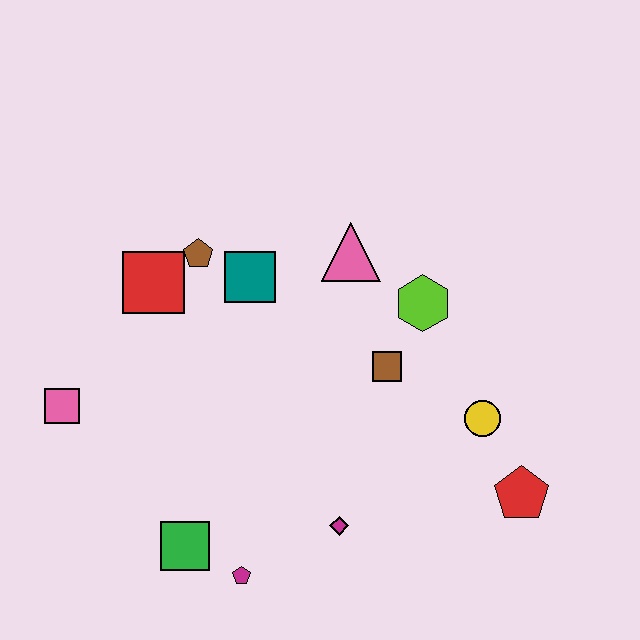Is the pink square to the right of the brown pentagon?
No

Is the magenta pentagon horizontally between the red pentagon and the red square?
Yes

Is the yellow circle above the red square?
No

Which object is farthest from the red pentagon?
The pink square is farthest from the red pentagon.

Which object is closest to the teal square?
The brown pentagon is closest to the teal square.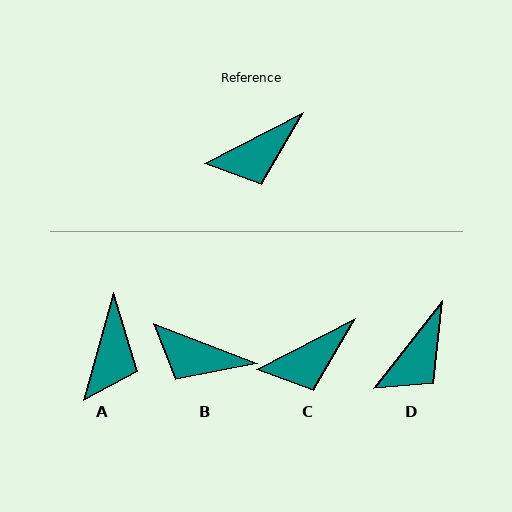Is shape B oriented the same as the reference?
No, it is off by about 49 degrees.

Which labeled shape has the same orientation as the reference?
C.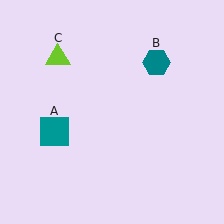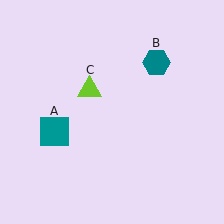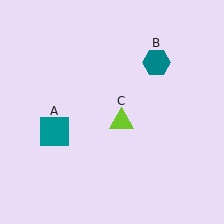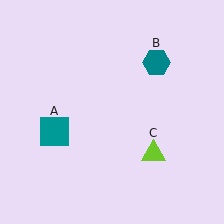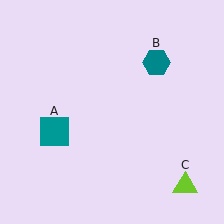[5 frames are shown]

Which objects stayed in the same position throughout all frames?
Teal square (object A) and teal hexagon (object B) remained stationary.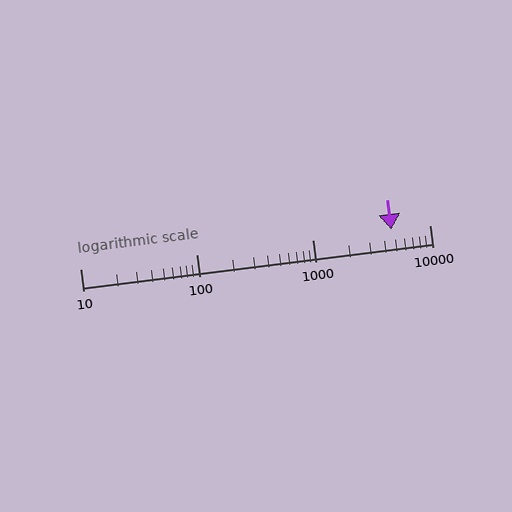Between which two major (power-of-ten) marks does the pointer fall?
The pointer is between 1000 and 10000.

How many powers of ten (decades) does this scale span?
The scale spans 3 decades, from 10 to 10000.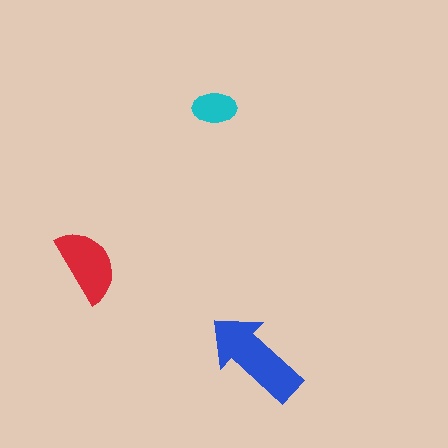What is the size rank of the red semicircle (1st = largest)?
2nd.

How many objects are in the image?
There are 3 objects in the image.